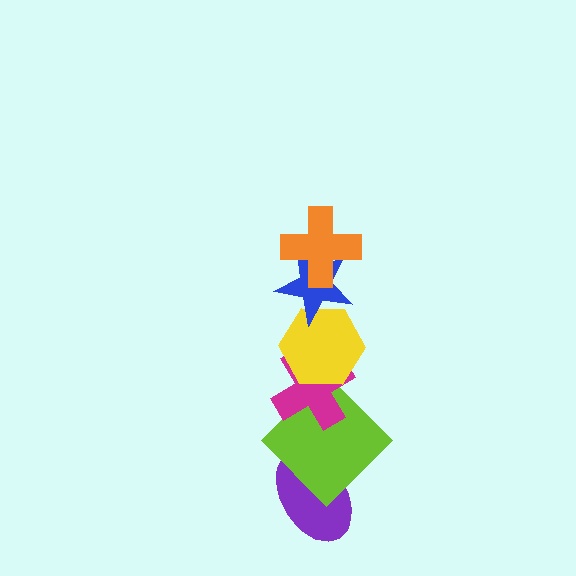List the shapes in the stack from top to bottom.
From top to bottom: the orange cross, the blue star, the yellow hexagon, the magenta cross, the lime diamond, the purple ellipse.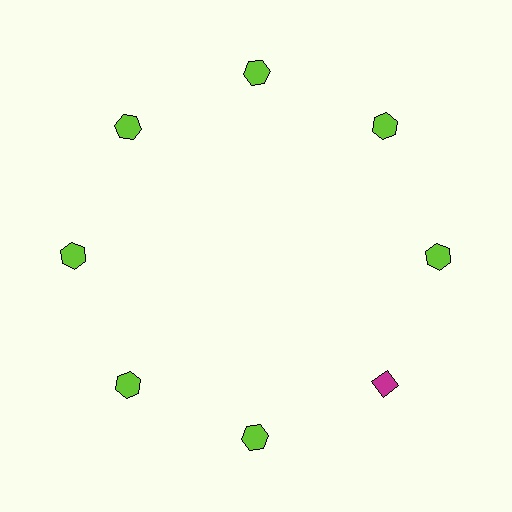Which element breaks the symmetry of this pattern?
The magenta diamond at roughly the 4 o'clock position breaks the symmetry. All other shapes are lime hexagons.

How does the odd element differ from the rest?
It differs in both color (magenta instead of lime) and shape (diamond instead of hexagon).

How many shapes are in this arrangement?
There are 8 shapes arranged in a ring pattern.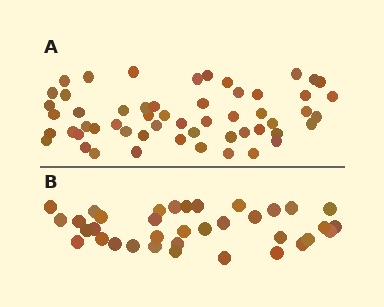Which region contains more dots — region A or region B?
Region A (the top region) has more dots.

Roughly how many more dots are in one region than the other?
Region A has approximately 20 more dots than region B.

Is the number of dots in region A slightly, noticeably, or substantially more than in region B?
Region A has substantially more. The ratio is roughly 1.5 to 1.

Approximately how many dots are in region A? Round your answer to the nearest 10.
About 60 dots. (The exact count is 55, which rounds to 60.)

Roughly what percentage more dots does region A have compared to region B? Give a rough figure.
About 55% more.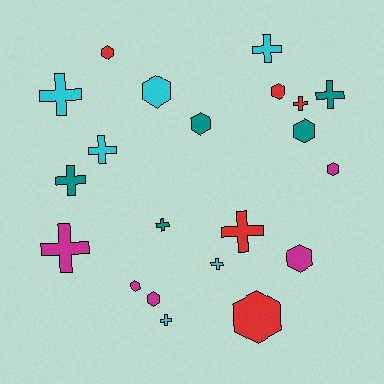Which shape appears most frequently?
Cross, with 11 objects.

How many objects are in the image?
There are 21 objects.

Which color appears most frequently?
Cyan, with 6 objects.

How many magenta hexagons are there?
There are 4 magenta hexagons.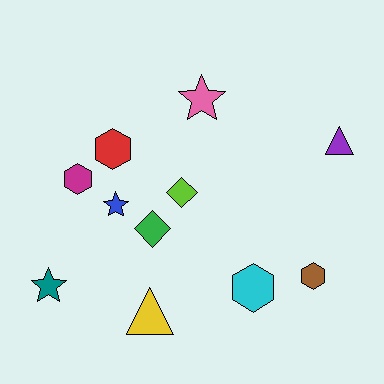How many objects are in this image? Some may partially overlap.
There are 11 objects.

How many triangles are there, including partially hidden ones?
There are 2 triangles.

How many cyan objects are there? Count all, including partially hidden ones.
There is 1 cyan object.